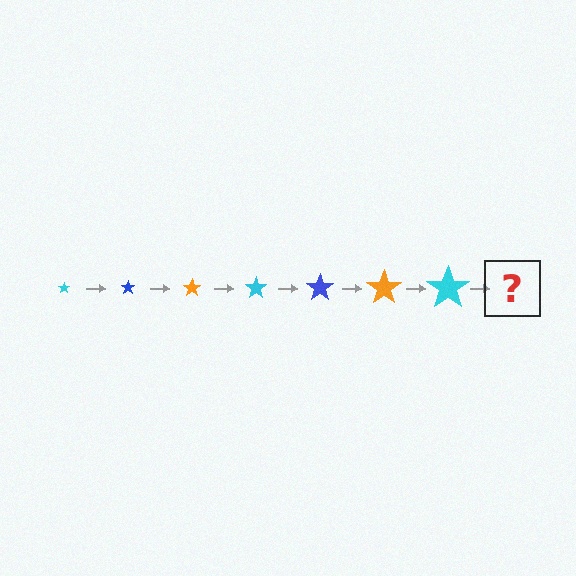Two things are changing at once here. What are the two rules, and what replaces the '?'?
The two rules are that the star grows larger each step and the color cycles through cyan, blue, and orange. The '?' should be a blue star, larger than the previous one.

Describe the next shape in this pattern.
It should be a blue star, larger than the previous one.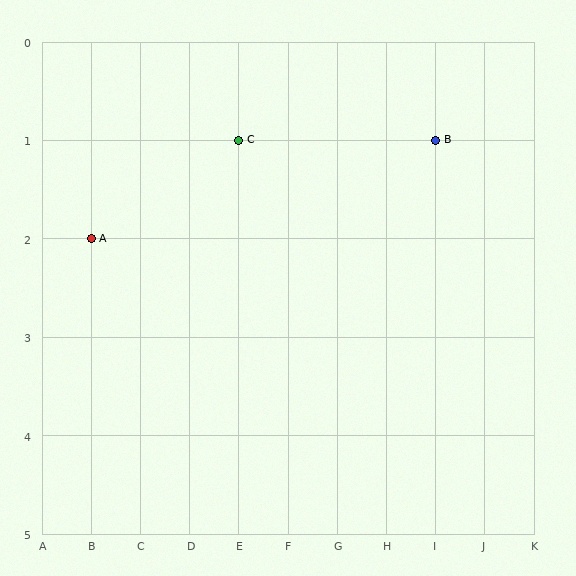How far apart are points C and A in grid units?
Points C and A are 3 columns and 1 row apart (about 3.2 grid units diagonally).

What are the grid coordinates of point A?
Point A is at grid coordinates (B, 2).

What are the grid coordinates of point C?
Point C is at grid coordinates (E, 1).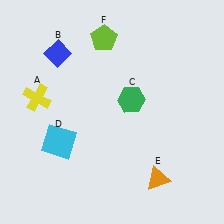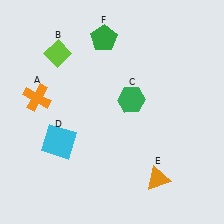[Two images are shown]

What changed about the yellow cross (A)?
In Image 1, A is yellow. In Image 2, it changed to orange.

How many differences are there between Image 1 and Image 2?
There are 3 differences between the two images.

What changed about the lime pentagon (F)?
In Image 1, F is lime. In Image 2, it changed to green.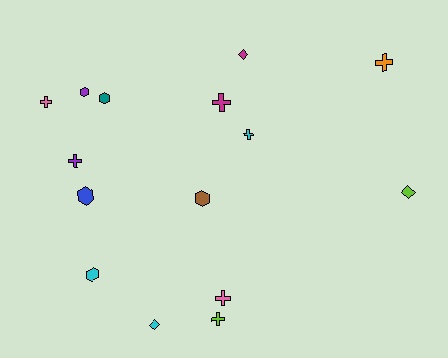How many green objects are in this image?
There are no green objects.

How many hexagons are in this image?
There are 5 hexagons.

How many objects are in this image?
There are 15 objects.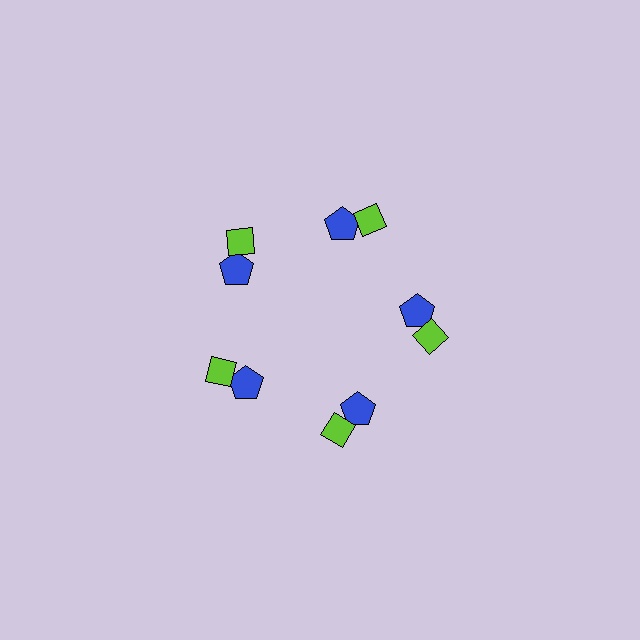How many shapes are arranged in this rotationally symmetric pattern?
There are 10 shapes, arranged in 5 groups of 2.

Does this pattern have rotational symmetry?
Yes, this pattern has 5-fold rotational symmetry. It looks the same after rotating 72 degrees around the center.